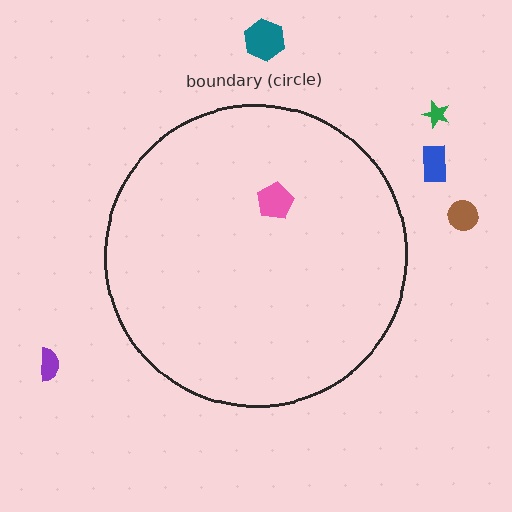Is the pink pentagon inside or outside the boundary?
Inside.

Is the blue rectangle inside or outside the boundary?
Outside.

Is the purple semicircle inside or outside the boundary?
Outside.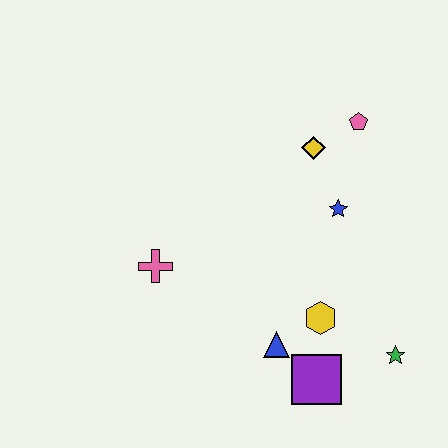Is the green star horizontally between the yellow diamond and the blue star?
No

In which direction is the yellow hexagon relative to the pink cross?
The yellow hexagon is to the right of the pink cross.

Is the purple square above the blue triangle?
No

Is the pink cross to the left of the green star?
Yes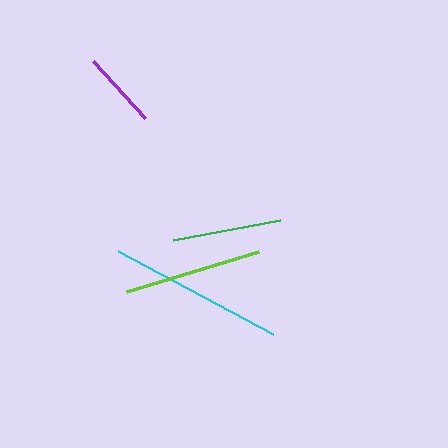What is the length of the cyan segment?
The cyan segment is approximately 176 pixels long.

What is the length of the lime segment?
The lime segment is approximately 137 pixels long.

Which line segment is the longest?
The cyan line is the longest at approximately 176 pixels.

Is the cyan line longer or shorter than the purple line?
The cyan line is longer than the purple line.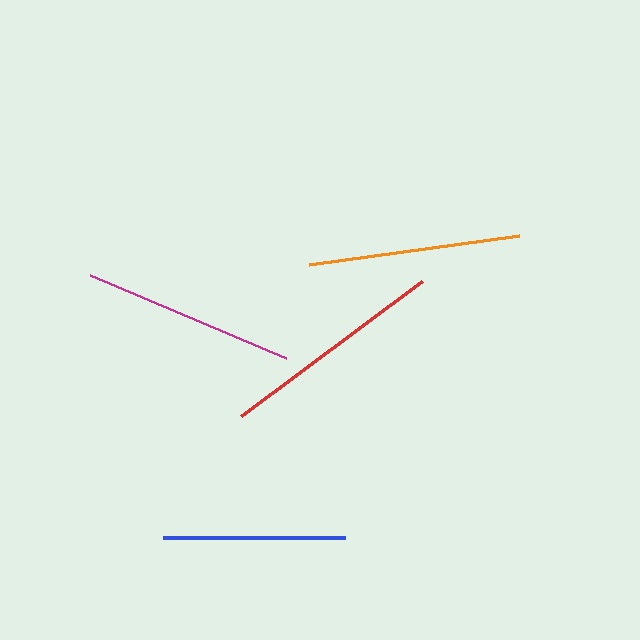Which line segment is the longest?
The red line is the longest at approximately 225 pixels.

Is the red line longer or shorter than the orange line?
The red line is longer than the orange line.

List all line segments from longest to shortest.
From longest to shortest: red, magenta, orange, blue.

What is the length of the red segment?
The red segment is approximately 225 pixels long.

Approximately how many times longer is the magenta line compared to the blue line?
The magenta line is approximately 1.2 times the length of the blue line.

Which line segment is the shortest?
The blue line is the shortest at approximately 182 pixels.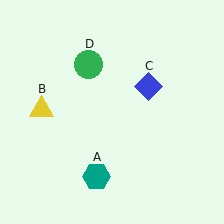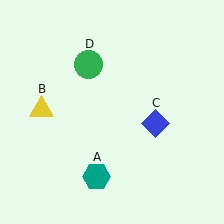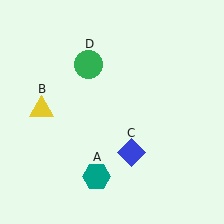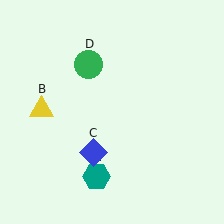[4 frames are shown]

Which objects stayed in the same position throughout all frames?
Teal hexagon (object A) and yellow triangle (object B) and green circle (object D) remained stationary.